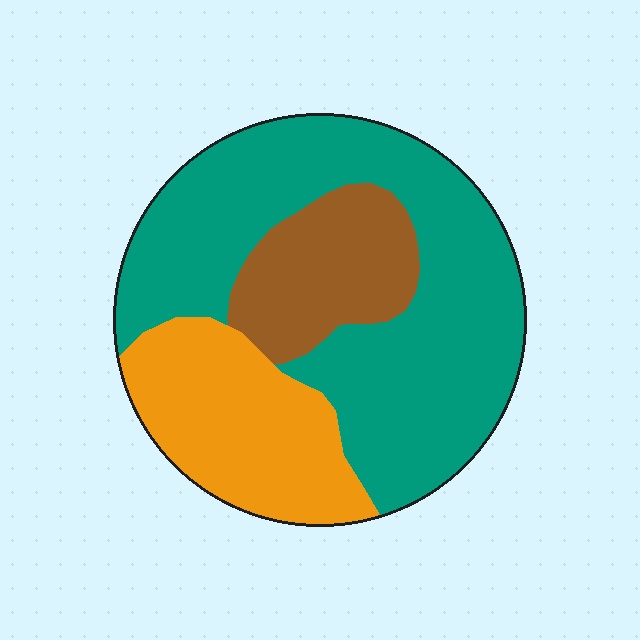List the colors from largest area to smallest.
From largest to smallest: teal, orange, brown.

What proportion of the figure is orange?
Orange covers 25% of the figure.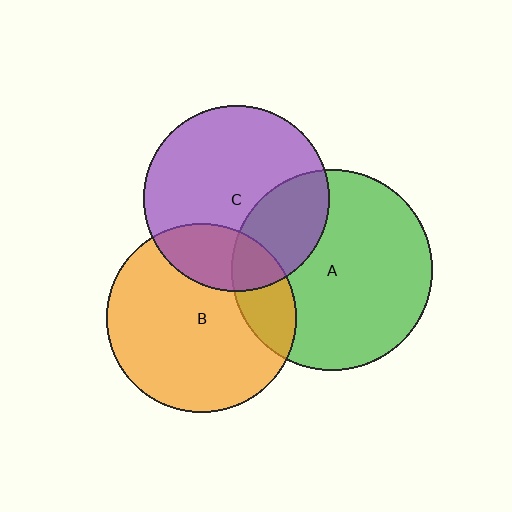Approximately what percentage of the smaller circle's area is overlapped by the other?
Approximately 30%.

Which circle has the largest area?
Circle A (green).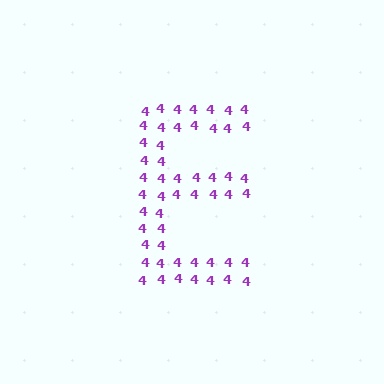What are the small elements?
The small elements are digit 4's.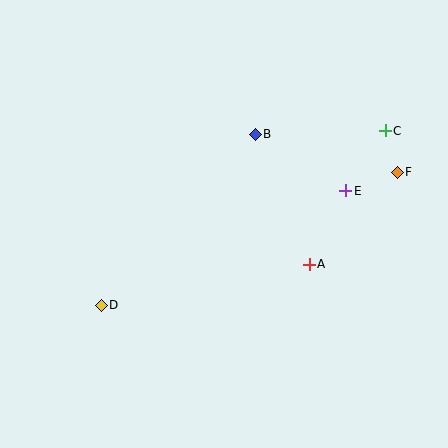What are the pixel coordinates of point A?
Point A is at (309, 264).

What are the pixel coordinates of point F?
Point F is at (397, 172).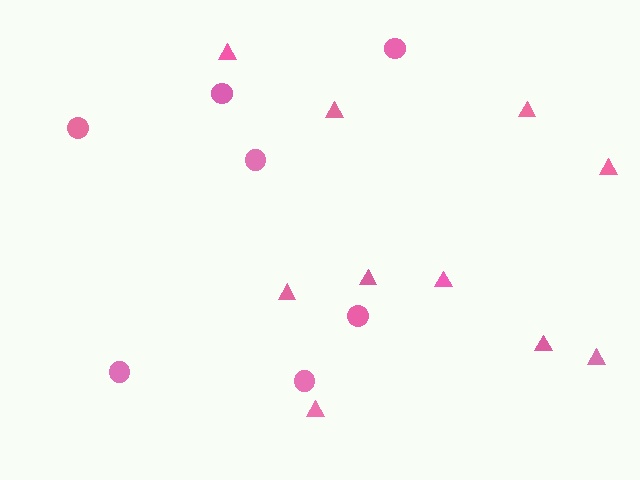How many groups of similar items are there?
There are 2 groups: one group of circles (7) and one group of triangles (10).